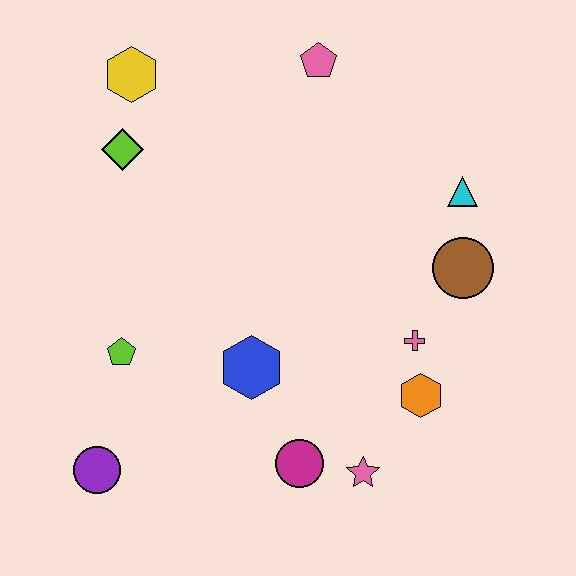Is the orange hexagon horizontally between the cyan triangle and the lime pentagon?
Yes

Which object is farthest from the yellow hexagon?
The pink star is farthest from the yellow hexagon.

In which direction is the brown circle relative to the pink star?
The brown circle is above the pink star.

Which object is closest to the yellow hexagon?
The lime diamond is closest to the yellow hexagon.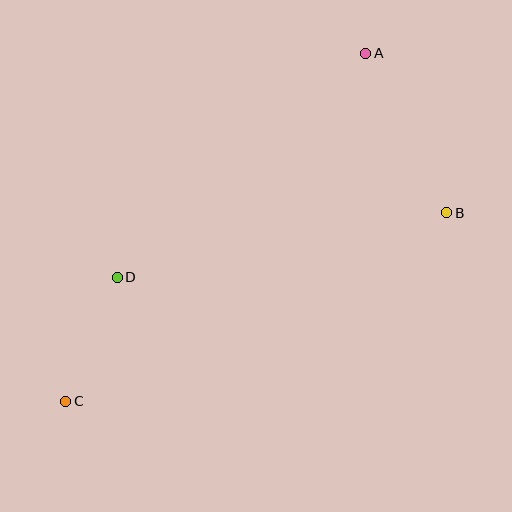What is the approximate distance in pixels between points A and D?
The distance between A and D is approximately 335 pixels.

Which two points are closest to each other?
Points C and D are closest to each other.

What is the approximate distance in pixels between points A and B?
The distance between A and B is approximately 179 pixels.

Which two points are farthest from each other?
Points A and C are farthest from each other.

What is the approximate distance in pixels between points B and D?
The distance between B and D is approximately 336 pixels.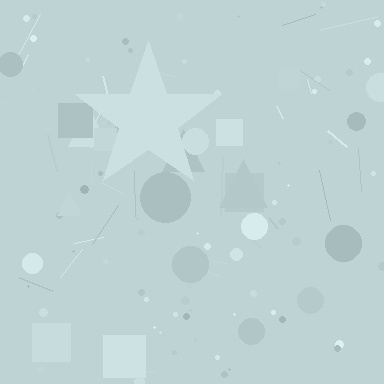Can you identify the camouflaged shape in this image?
The camouflaged shape is a star.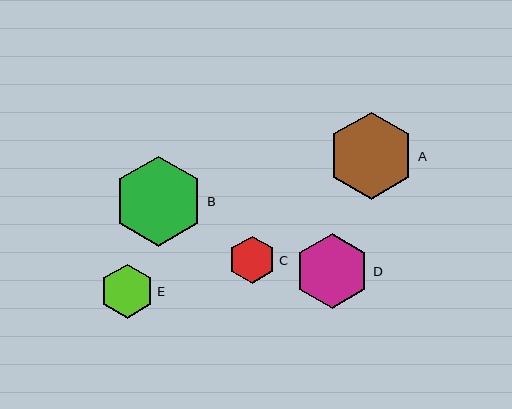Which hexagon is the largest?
Hexagon B is the largest with a size of approximately 90 pixels.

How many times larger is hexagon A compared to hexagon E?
Hexagon A is approximately 1.6 times the size of hexagon E.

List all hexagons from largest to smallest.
From largest to smallest: B, A, D, E, C.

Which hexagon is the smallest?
Hexagon C is the smallest with a size of approximately 47 pixels.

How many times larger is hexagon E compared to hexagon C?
Hexagon E is approximately 1.1 times the size of hexagon C.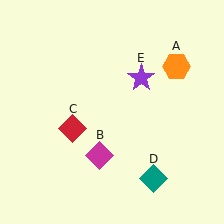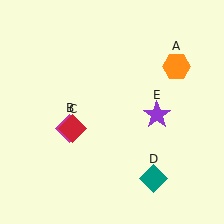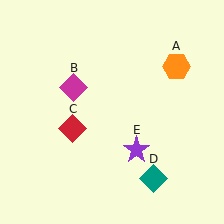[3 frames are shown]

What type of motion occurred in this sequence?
The magenta diamond (object B), purple star (object E) rotated clockwise around the center of the scene.